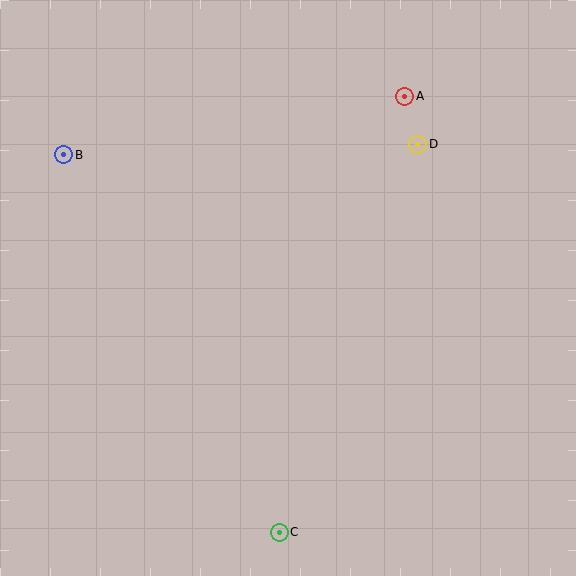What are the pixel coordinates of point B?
Point B is at (64, 155).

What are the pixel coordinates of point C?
Point C is at (279, 532).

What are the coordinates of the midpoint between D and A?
The midpoint between D and A is at (411, 120).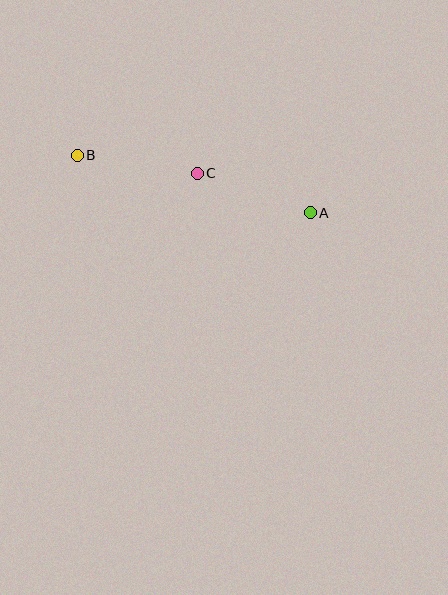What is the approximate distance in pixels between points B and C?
The distance between B and C is approximately 121 pixels.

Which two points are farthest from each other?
Points A and B are farthest from each other.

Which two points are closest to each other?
Points A and C are closest to each other.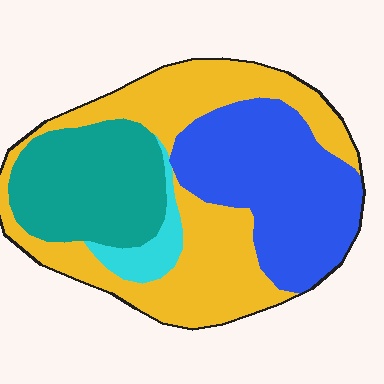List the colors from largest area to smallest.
From largest to smallest: yellow, blue, teal, cyan.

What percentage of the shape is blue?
Blue covers roughly 30% of the shape.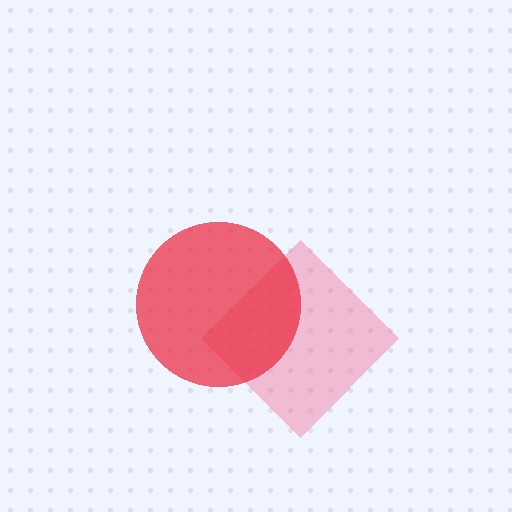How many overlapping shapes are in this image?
There are 2 overlapping shapes in the image.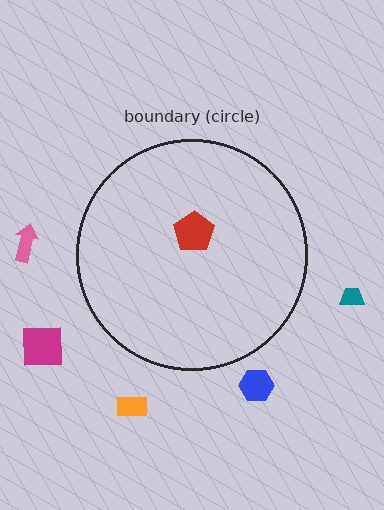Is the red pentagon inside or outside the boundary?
Inside.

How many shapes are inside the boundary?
1 inside, 5 outside.